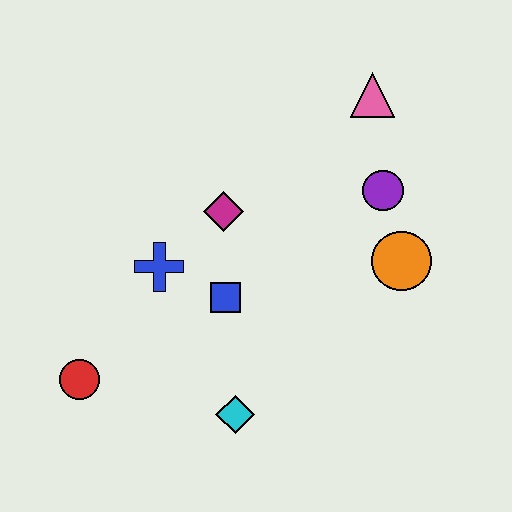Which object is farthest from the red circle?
The pink triangle is farthest from the red circle.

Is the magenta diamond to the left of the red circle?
No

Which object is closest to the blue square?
The blue cross is closest to the blue square.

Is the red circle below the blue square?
Yes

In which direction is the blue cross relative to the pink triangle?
The blue cross is to the left of the pink triangle.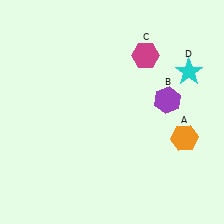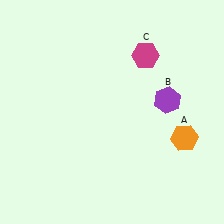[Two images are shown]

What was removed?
The cyan star (D) was removed in Image 2.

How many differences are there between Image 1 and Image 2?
There is 1 difference between the two images.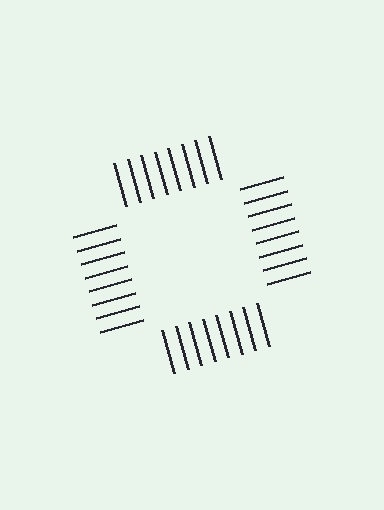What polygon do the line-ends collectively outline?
An illusory square — the line segments terminate on its edges but no continuous stroke is drawn.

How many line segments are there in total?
32 — 8 along each of the 4 edges.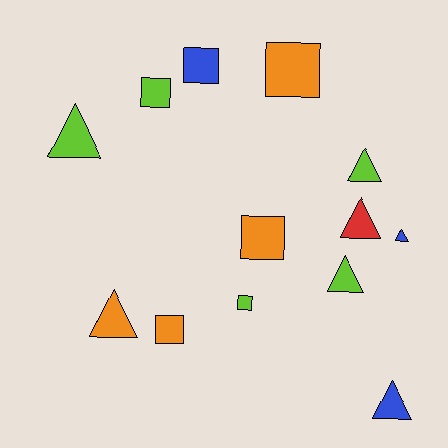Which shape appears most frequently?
Triangle, with 7 objects.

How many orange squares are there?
There are 3 orange squares.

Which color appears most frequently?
Lime, with 5 objects.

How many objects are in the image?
There are 13 objects.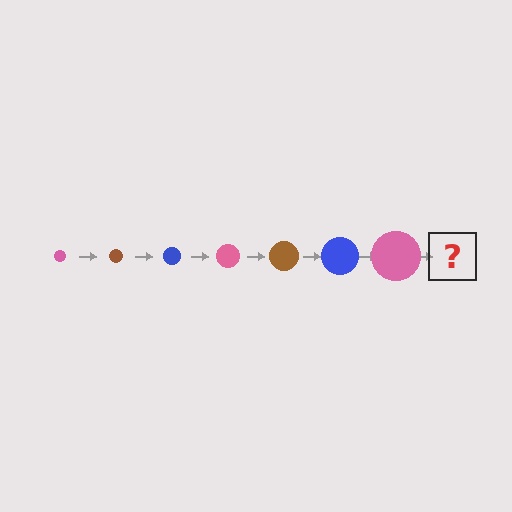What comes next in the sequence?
The next element should be a brown circle, larger than the previous one.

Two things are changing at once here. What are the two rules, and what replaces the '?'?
The two rules are that the circle grows larger each step and the color cycles through pink, brown, and blue. The '?' should be a brown circle, larger than the previous one.